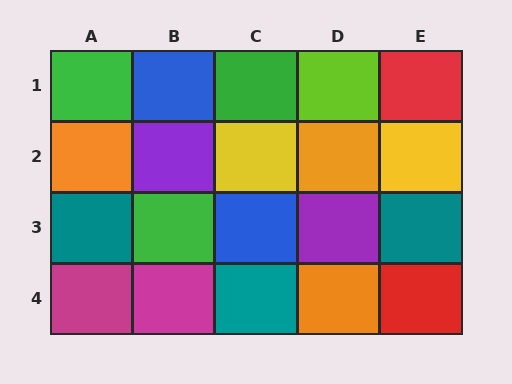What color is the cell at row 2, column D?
Orange.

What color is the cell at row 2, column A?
Orange.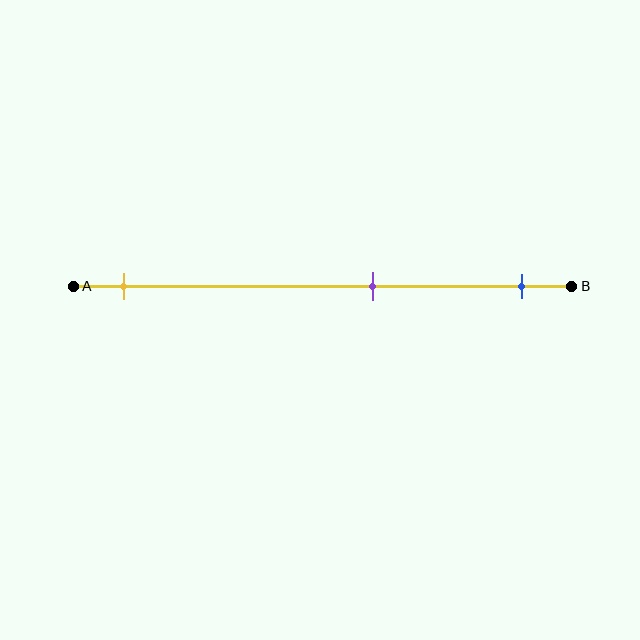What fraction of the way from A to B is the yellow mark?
The yellow mark is approximately 10% (0.1) of the way from A to B.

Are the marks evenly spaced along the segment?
No, the marks are not evenly spaced.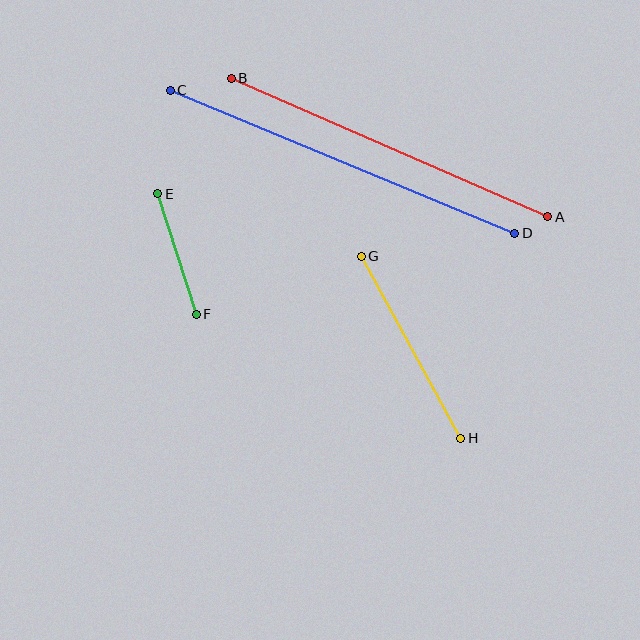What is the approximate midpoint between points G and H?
The midpoint is at approximately (411, 347) pixels.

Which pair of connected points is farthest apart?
Points C and D are farthest apart.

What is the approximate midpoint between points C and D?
The midpoint is at approximately (343, 162) pixels.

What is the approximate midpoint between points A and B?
The midpoint is at approximately (389, 147) pixels.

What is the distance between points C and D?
The distance is approximately 373 pixels.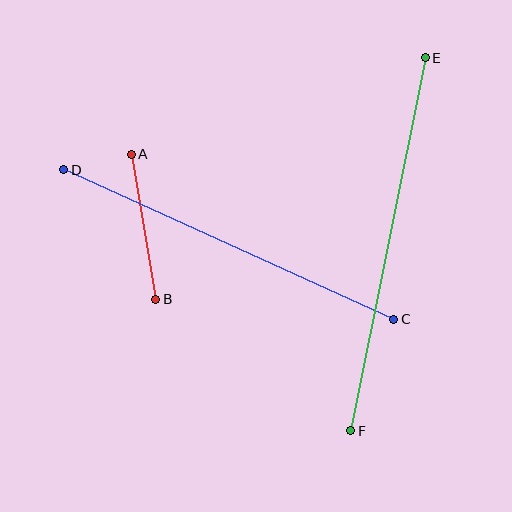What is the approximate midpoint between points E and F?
The midpoint is at approximately (388, 244) pixels.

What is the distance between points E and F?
The distance is approximately 380 pixels.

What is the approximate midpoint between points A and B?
The midpoint is at approximately (143, 227) pixels.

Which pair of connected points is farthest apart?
Points E and F are farthest apart.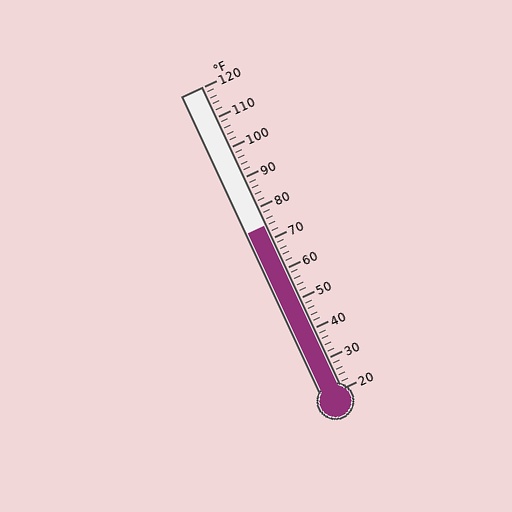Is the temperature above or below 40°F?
The temperature is above 40°F.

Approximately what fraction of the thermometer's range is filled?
The thermometer is filled to approximately 55% of its range.